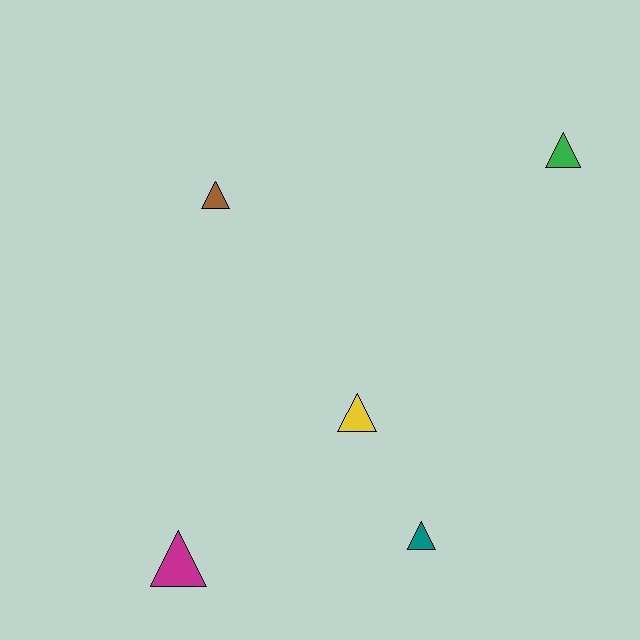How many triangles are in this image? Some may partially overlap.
There are 5 triangles.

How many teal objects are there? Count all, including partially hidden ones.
There is 1 teal object.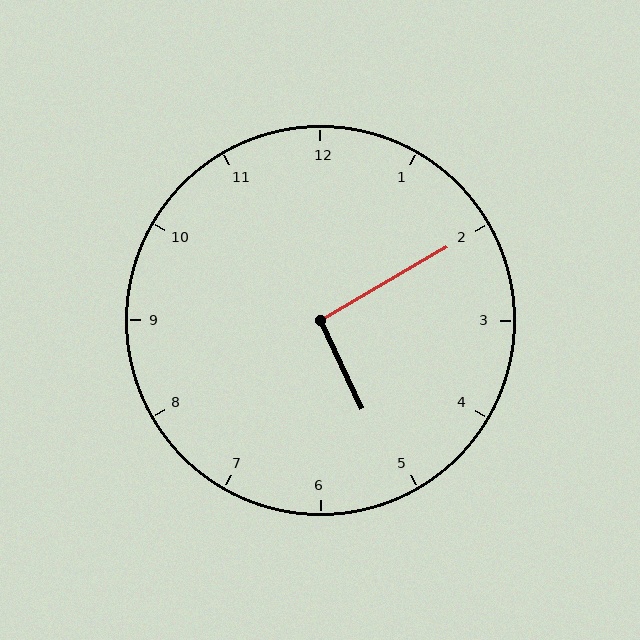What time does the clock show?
5:10.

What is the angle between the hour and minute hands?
Approximately 95 degrees.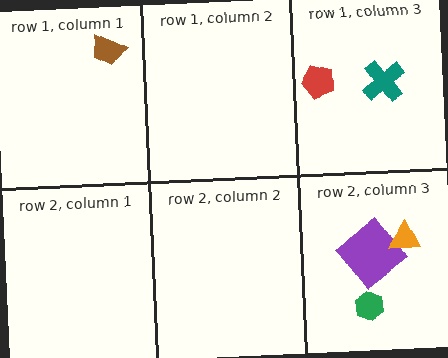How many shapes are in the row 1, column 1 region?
1.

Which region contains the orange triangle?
The row 2, column 3 region.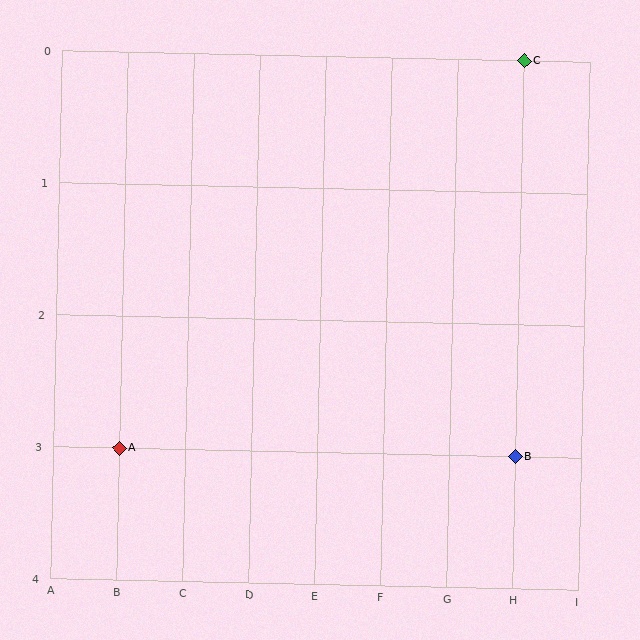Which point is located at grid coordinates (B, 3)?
Point A is at (B, 3).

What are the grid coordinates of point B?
Point B is at grid coordinates (H, 3).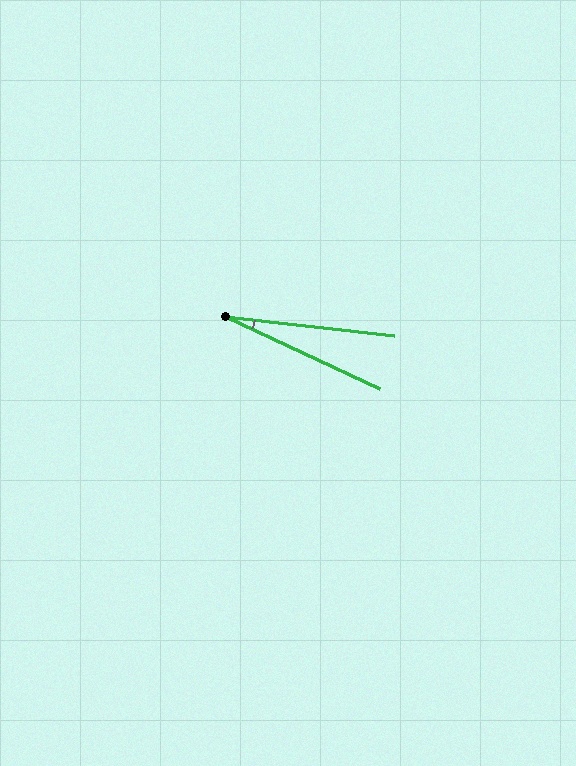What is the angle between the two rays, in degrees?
Approximately 19 degrees.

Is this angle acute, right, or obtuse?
It is acute.